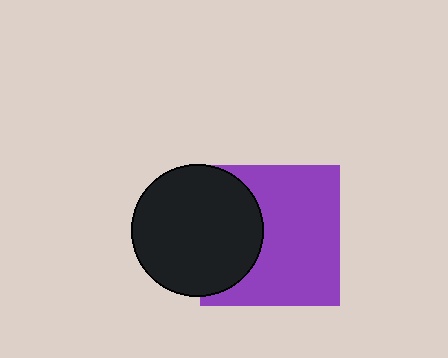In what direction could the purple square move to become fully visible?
The purple square could move right. That would shift it out from behind the black circle entirely.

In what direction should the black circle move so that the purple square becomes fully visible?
The black circle should move left. That is the shortest direction to clear the overlap and leave the purple square fully visible.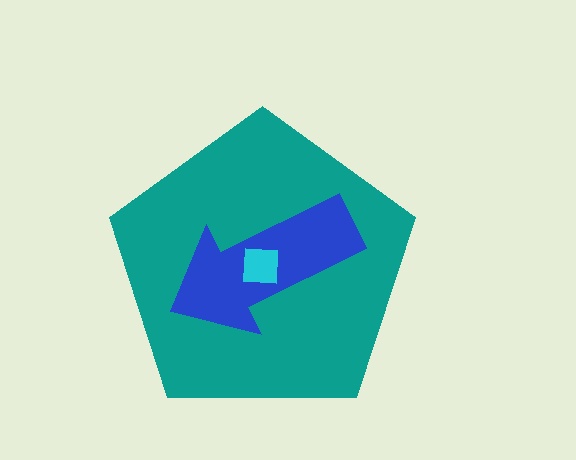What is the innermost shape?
The cyan square.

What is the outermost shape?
The teal pentagon.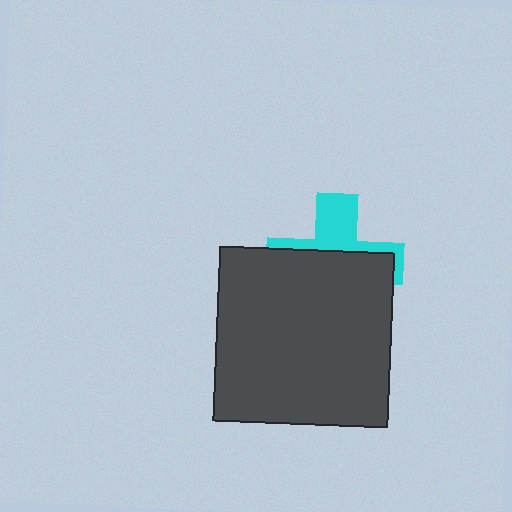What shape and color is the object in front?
The object in front is a dark gray square.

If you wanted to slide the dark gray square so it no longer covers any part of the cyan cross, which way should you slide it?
Slide it down — that is the most direct way to separate the two shapes.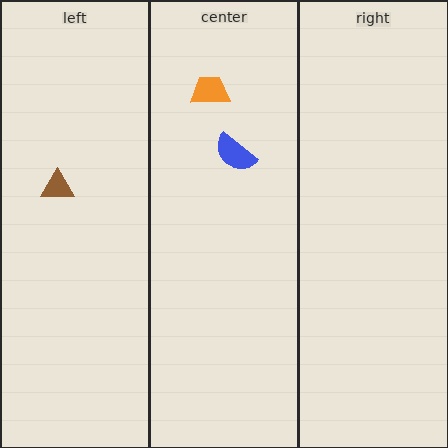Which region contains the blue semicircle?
The center region.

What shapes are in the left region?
The brown triangle.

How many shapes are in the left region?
1.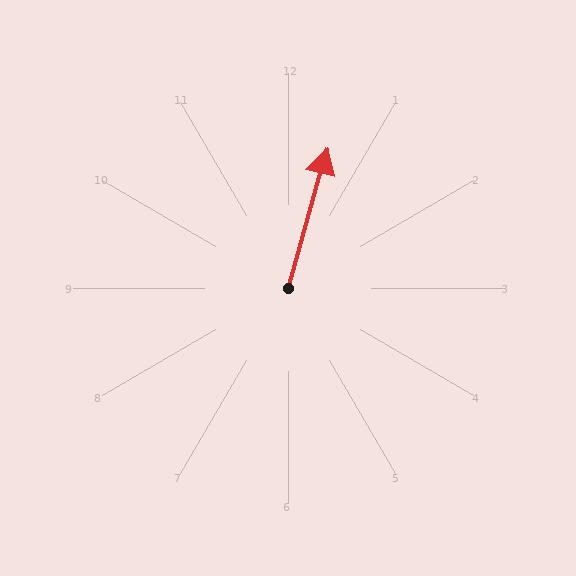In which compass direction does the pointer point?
North.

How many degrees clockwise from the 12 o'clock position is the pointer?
Approximately 16 degrees.